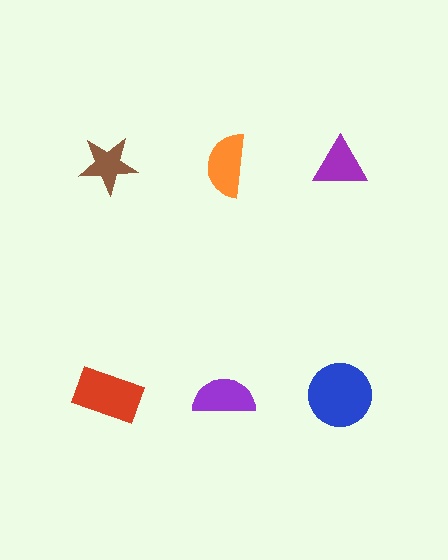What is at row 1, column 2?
An orange semicircle.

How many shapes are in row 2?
3 shapes.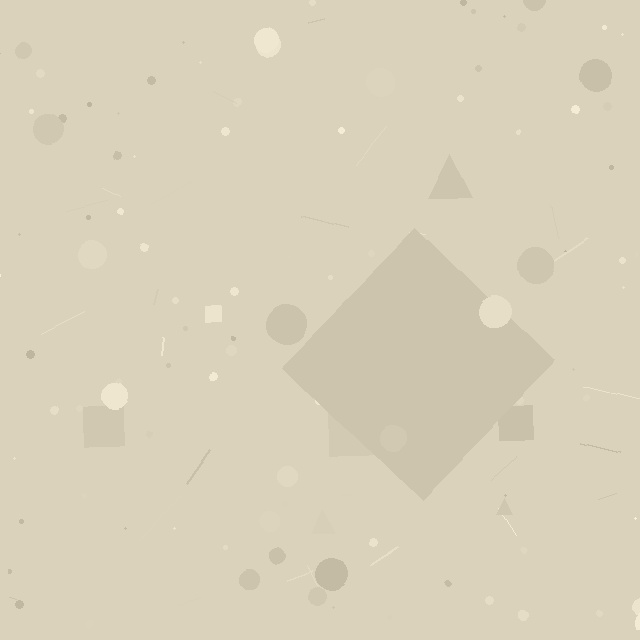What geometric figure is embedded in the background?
A diamond is embedded in the background.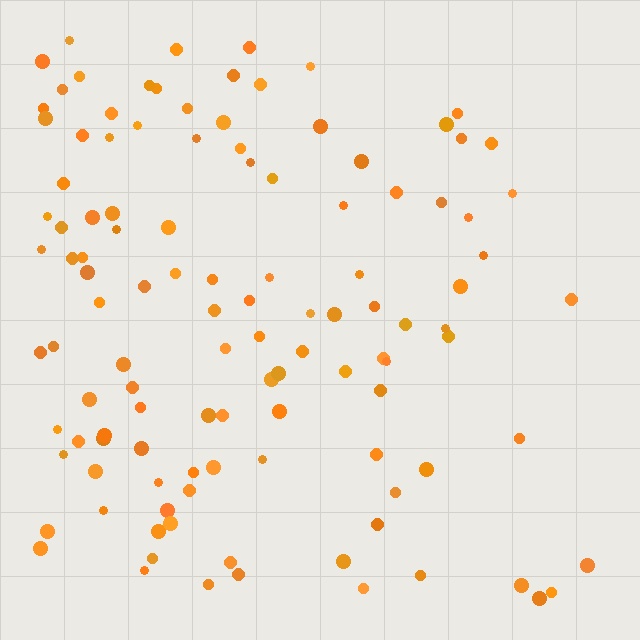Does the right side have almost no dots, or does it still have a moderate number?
Still a moderate number, just noticeably fewer than the left.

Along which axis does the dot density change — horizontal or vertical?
Horizontal.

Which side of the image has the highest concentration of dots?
The left.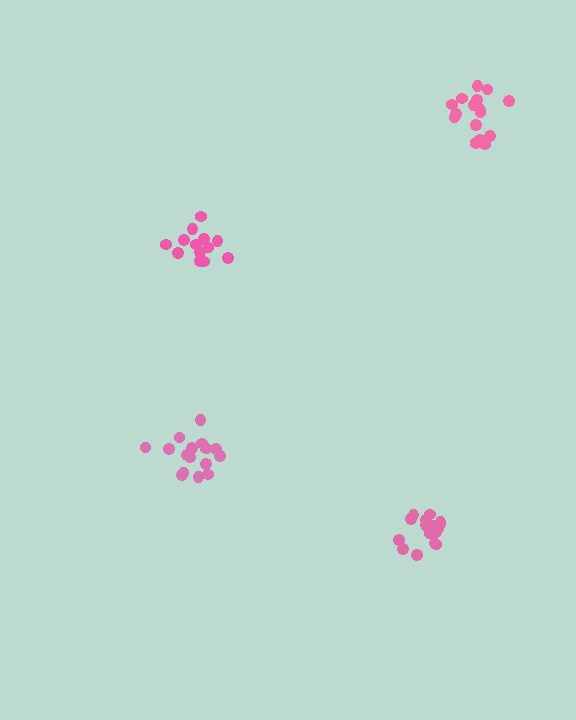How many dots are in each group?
Group 1: 16 dots, Group 2: 13 dots, Group 3: 17 dots, Group 4: 17 dots (63 total).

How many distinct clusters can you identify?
There are 4 distinct clusters.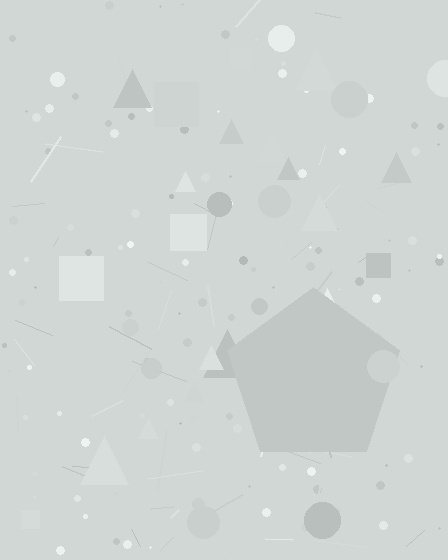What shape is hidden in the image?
A pentagon is hidden in the image.